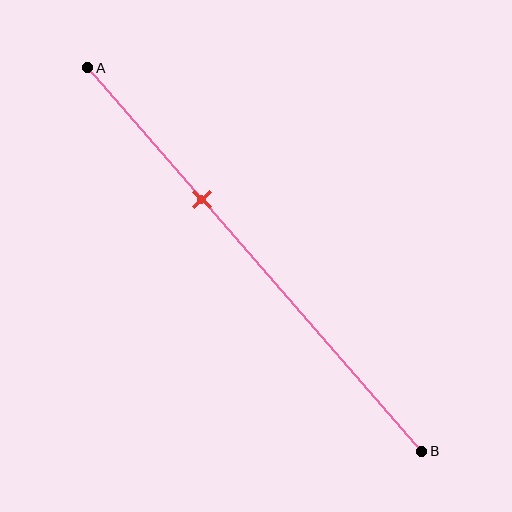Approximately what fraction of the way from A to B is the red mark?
The red mark is approximately 35% of the way from A to B.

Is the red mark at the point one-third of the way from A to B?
Yes, the mark is approximately at the one-third point.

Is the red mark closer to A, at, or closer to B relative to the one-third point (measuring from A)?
The red mark is approximately at the one-third point of segment AB.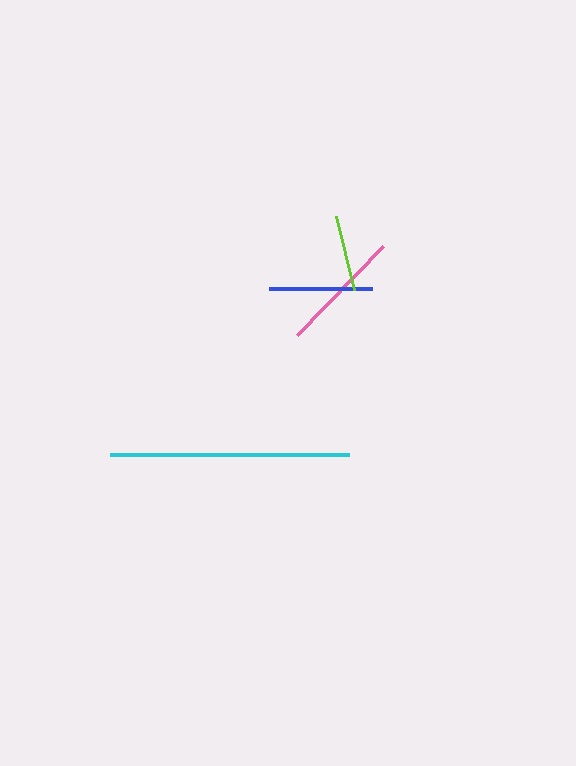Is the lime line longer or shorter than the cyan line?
The cyan line is longer than the lime line.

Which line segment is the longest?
The cyan line is the longest at approximately 239 pixels.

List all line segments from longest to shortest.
From longest to shortest: cyan, pink, blue, lime.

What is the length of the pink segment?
The pink segment is approximately 124 pixels long.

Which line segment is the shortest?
The lime line is the shortest at approximately 76 pixels.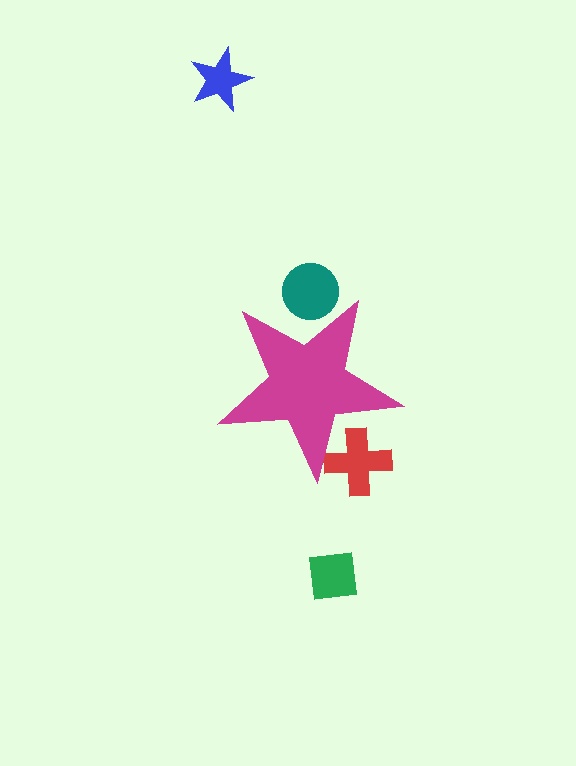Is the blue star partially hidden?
No, the blue star is fully visible.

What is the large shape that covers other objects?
A magenta star.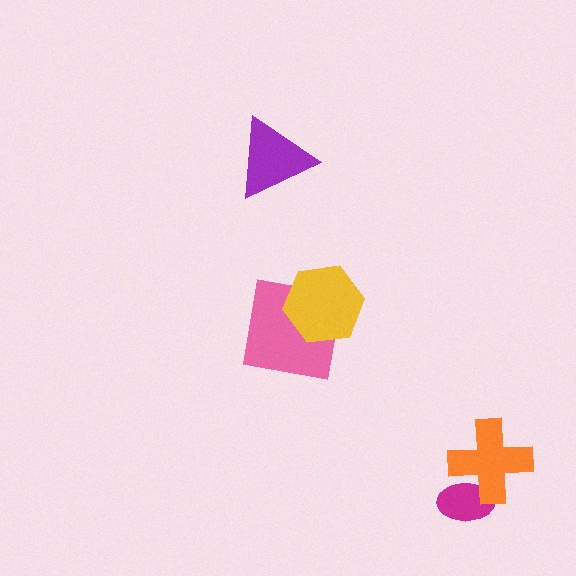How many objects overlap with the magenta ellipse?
1 object overlaps with the magenta ellipse.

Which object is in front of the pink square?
The yellow hexagon is in front of the pink square.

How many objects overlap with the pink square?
1 object overlaps with the pink square.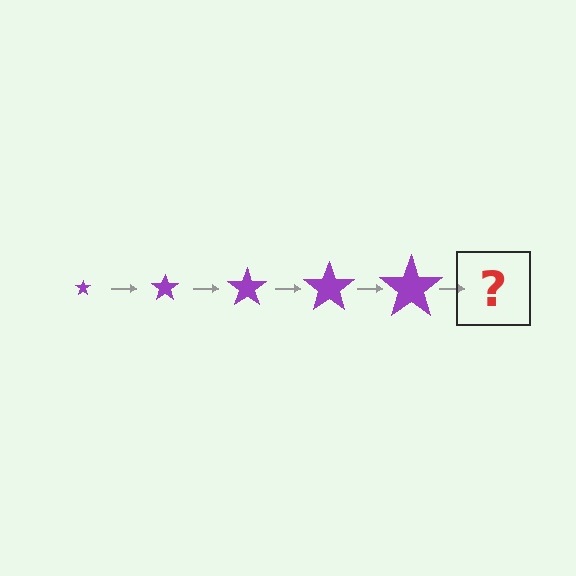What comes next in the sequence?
The next element should be a purple star, larger than the previous one.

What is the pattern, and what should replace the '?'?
The pattern is that the star gets progressively larger each step. The '?' should be a purple star, larger than the previous one.